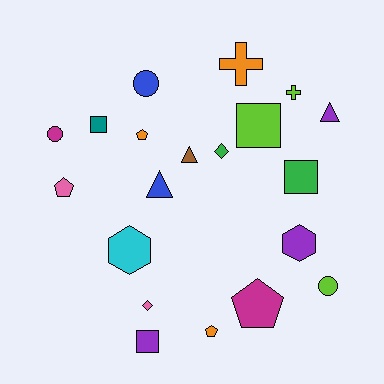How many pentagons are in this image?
There are 4 pentagons.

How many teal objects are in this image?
There is 1 teal object.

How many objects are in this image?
There are 20 objects.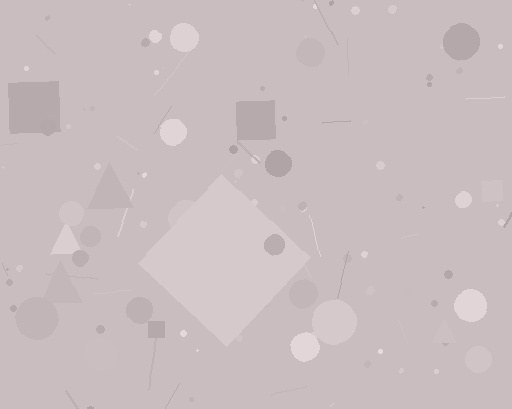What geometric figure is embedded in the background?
A diamond is embedded in the background.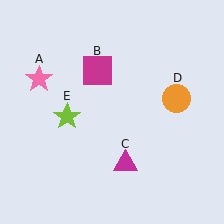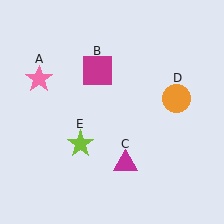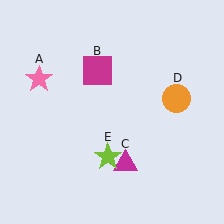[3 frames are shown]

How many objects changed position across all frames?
1 object changed position: lime star (object E).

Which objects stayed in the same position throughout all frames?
Pink star (object A) and magenta square (object B) and magenta triangle (object C) and orange circle (object D) remained stationary.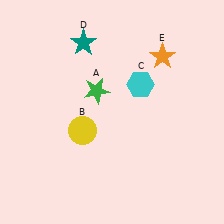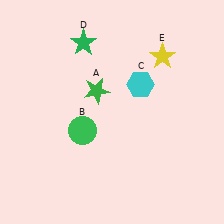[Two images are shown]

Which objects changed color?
B changed from yellow to green. D changed from teal to green. E changed from orange to yellow.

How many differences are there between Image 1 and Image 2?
There are 3 differences between the two images.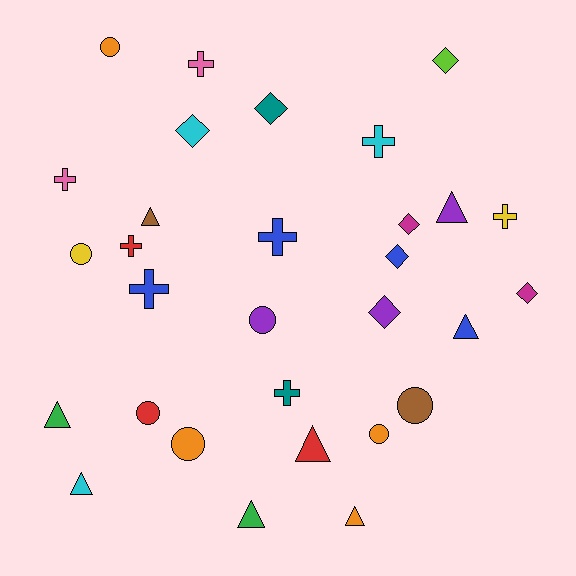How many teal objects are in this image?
There are 2 teal objects.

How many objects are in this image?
There are 30 objects.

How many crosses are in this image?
There are 8 crosses.